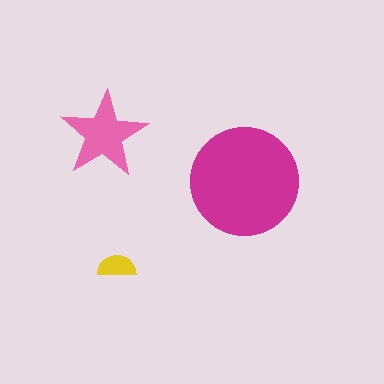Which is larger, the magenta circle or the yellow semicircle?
The magenta circle.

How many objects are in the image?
There are 3 objects in the image.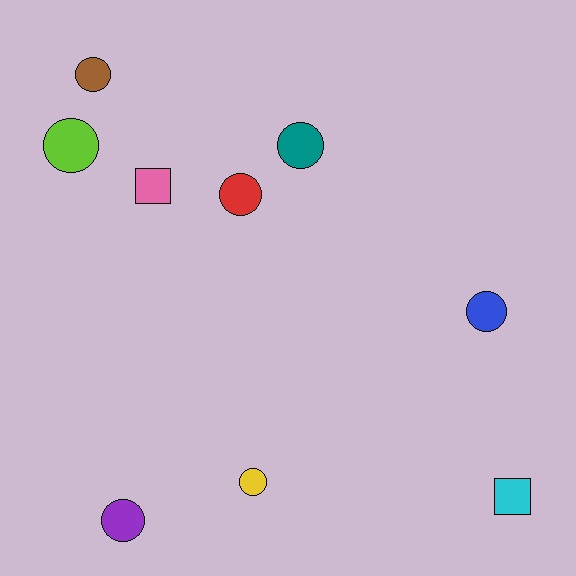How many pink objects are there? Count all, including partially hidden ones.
There is 1 pink object.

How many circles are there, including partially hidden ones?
There are 7 circles.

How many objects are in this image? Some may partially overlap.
There are 9 objects.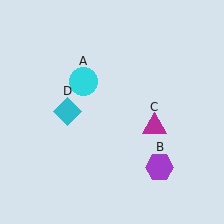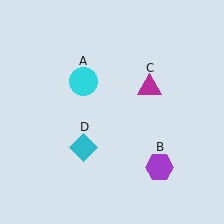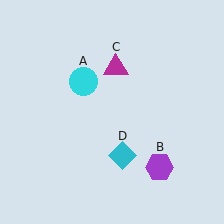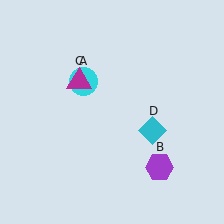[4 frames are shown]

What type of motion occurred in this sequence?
The magenta triangle (object C), cyan diamond (object D) rotated counterclockwise around the center of the scene.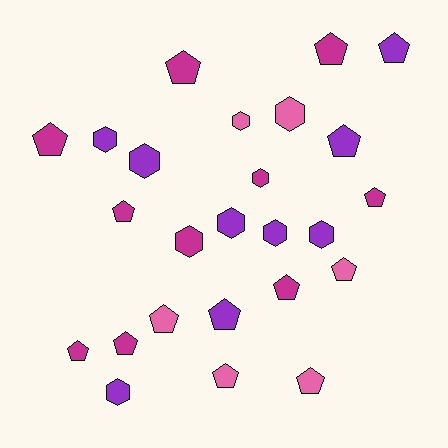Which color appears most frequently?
Magenta, with 10 objects.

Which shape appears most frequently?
Pentagon, with 15 objects.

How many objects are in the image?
There are 25 objects.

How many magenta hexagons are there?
There are 2 magenta hexagons.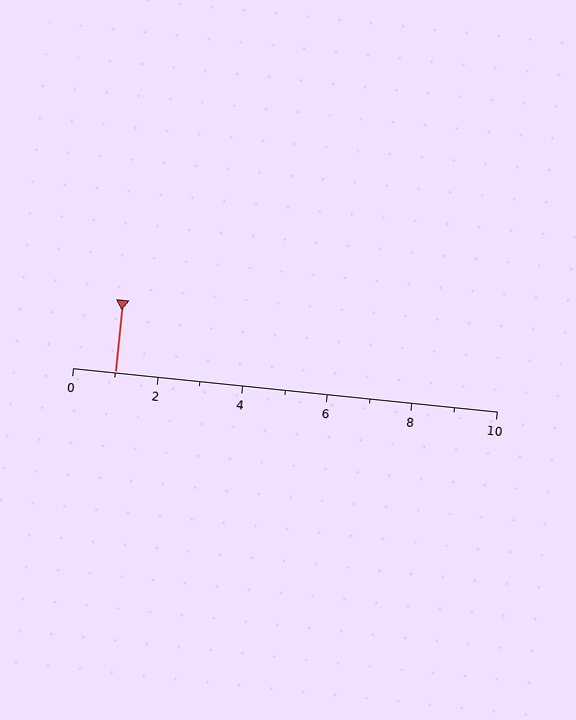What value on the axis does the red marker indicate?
The marker indicates approximately 1.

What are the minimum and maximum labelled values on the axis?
The axis runs from 0 to 10.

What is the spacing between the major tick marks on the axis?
The major ticks are spaced 2 apart.